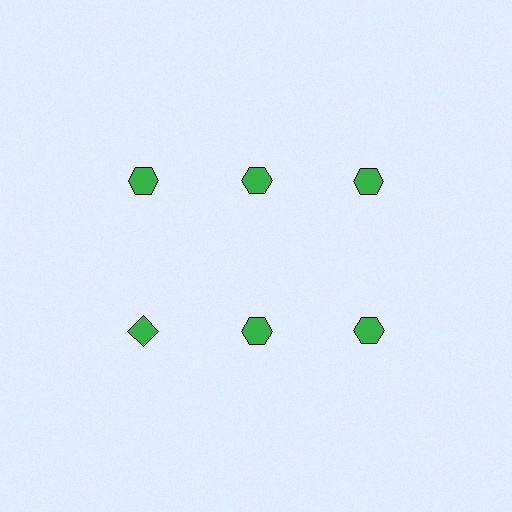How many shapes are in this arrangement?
There are 6 shapes arranged in a grid pattern.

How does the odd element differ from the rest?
It has a different shape: diamond instead of hexagon.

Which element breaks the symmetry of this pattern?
The green diamond in the second row, leftmost column breaks the symmetry. All other shapes are green hexagons.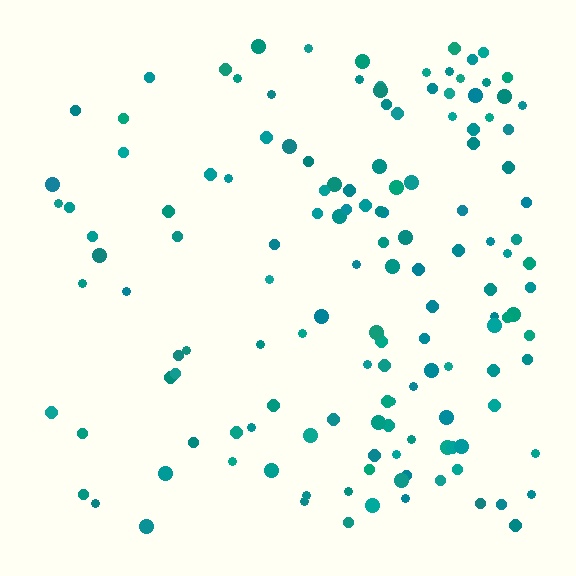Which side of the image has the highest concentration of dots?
The right.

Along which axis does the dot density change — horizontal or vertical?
Horizontal.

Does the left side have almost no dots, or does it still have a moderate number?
Still a moderate number, just noticeably fewer than the right.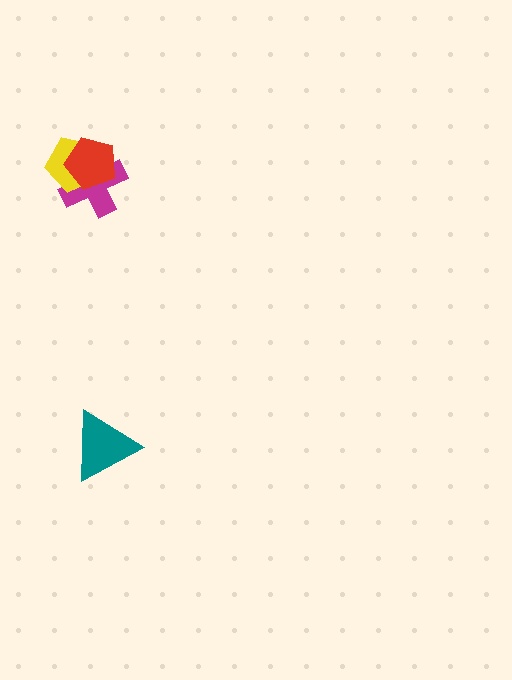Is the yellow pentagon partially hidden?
Yes, it is partially covered by another shape.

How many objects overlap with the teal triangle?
0 objects overlap with the teal triangle.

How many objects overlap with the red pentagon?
2 objects overlap with the red pentagon.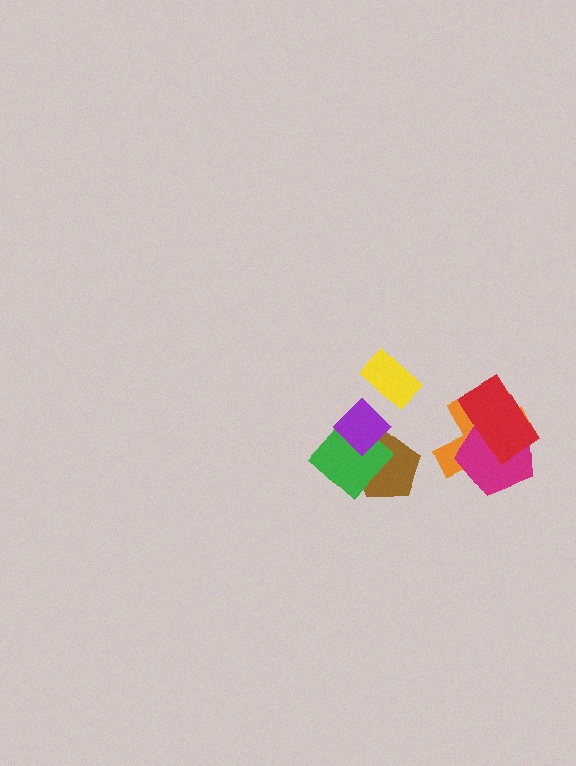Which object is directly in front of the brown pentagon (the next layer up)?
The green diamond is directly in front of the brown pentagon.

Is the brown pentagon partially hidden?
Yes, it is partially covered by another shape.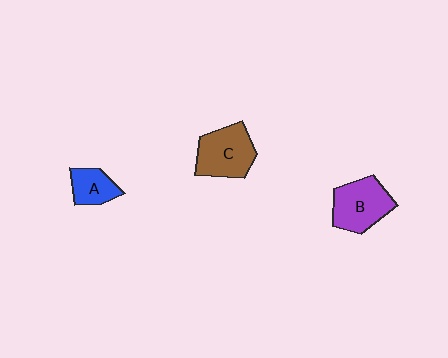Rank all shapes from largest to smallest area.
From largest to smallest: C (brown), B (purple), A (blue).